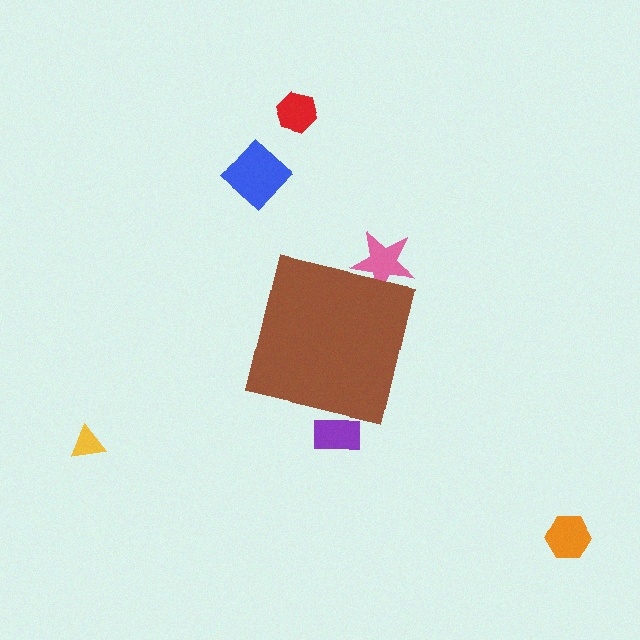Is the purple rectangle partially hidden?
Yes, the purple rectangle is partially hidden behind the brown square.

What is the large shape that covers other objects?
A brown square.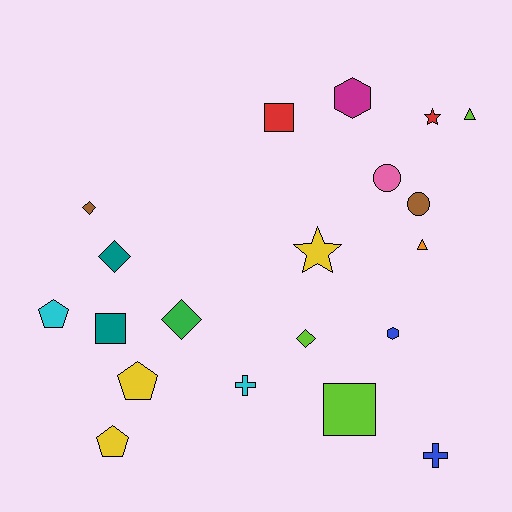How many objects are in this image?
There are 20 objects.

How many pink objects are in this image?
There is 1 pink object.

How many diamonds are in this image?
There are 4 diamonds.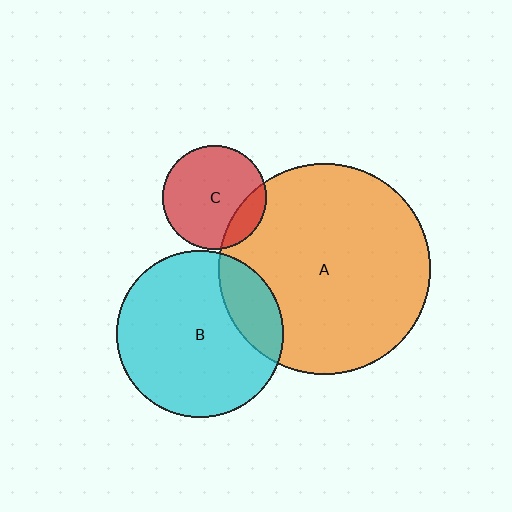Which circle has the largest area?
Circle A (orange).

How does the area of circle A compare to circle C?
Approximately 4.1 times.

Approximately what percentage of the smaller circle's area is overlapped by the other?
Approximately 20%.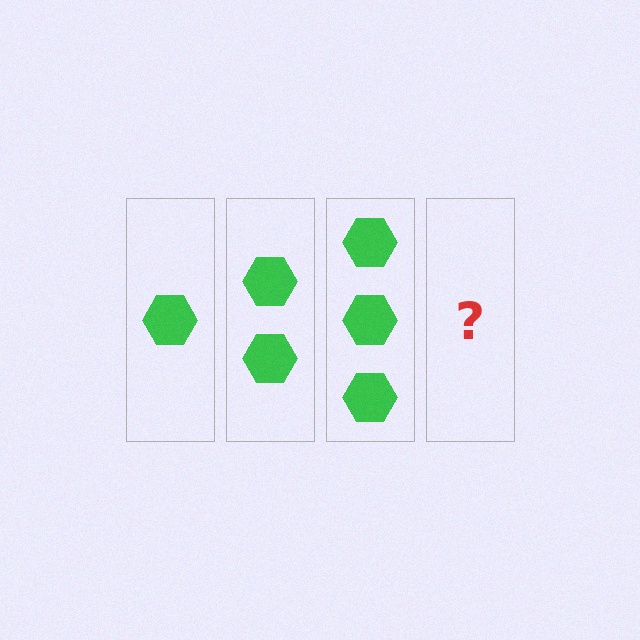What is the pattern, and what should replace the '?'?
The pattern is that each step adds one more hexagon. The '?' should be 4 hexagons.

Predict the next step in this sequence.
The next step is 4 hexagons.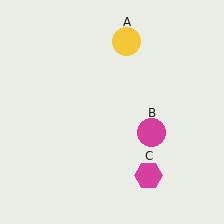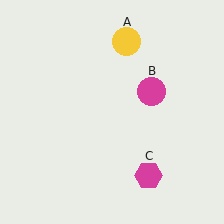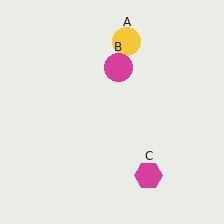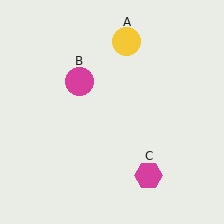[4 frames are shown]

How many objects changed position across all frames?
1 object changed position: magenta circle (object B).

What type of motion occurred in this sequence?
The magenta circle (object B) rotated counterclockwise around the center of the scene.